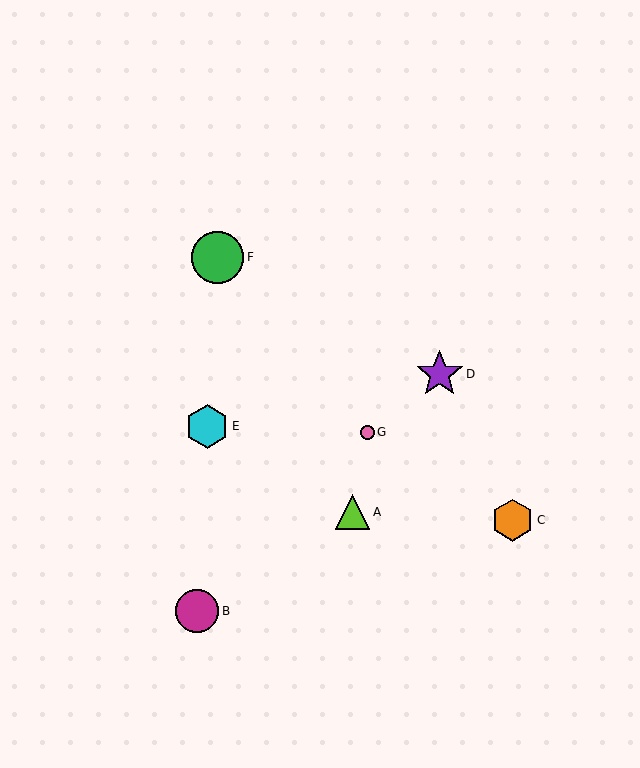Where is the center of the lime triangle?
The center of the lime triangle is at (353, 512).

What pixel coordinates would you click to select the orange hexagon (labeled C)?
Click at (513, 520) to select the orange hexagon C.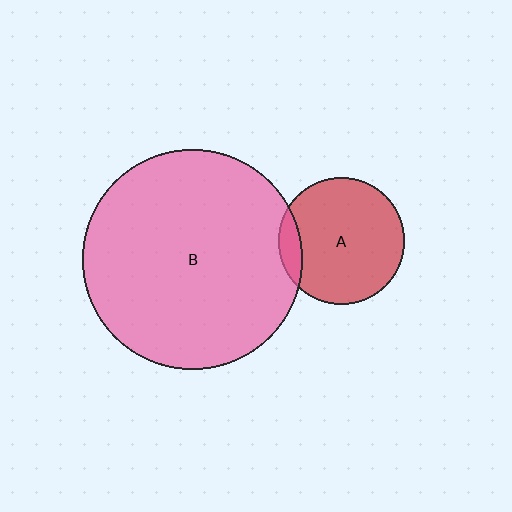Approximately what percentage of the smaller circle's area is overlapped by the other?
Approximately 10%.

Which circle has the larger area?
Circle B (pink).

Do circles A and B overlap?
Yes.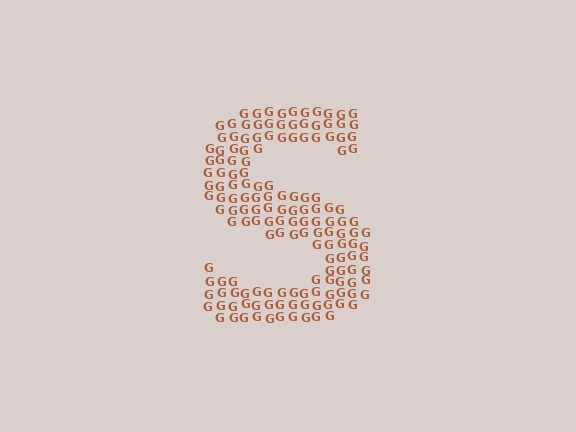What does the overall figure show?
The overall figure shows the letter S.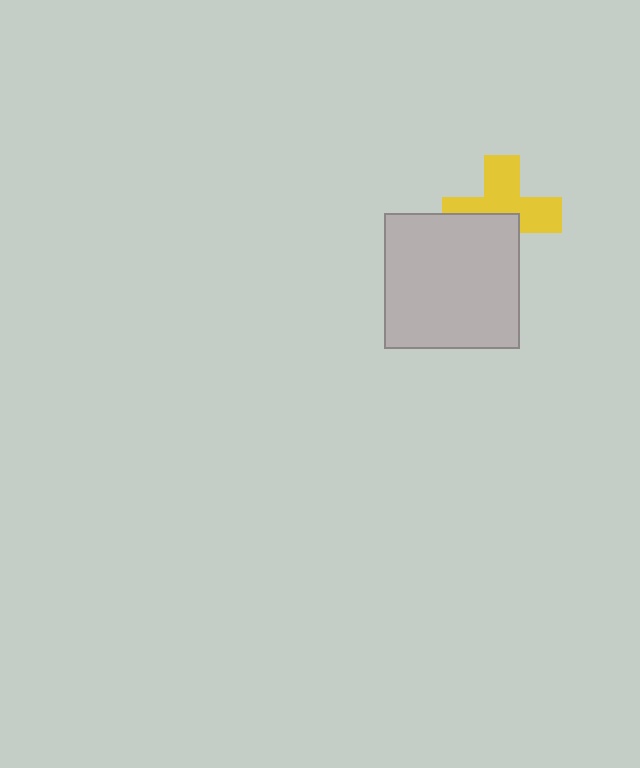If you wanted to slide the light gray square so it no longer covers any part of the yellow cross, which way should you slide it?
Slide it down — that is the most direct way to separate the two shapes.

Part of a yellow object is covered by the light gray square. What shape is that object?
It is a cross.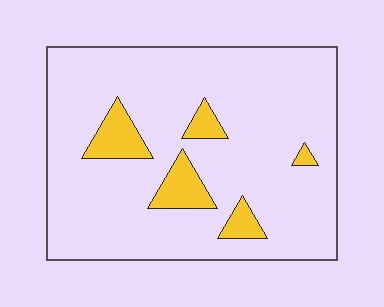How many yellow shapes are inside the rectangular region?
5.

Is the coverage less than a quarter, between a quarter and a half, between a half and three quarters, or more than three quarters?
Less than a quarter.